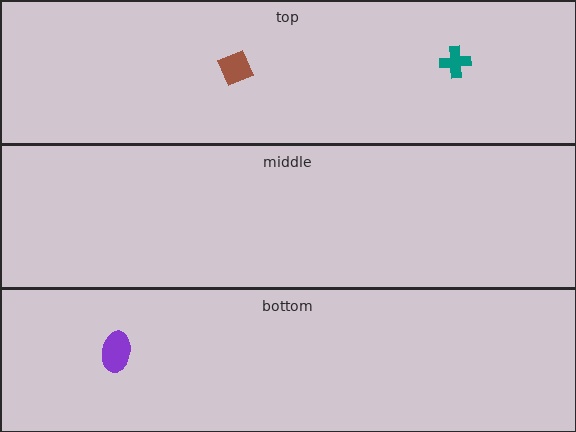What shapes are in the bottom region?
The purple ellipse.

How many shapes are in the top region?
2.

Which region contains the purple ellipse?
The bottom region.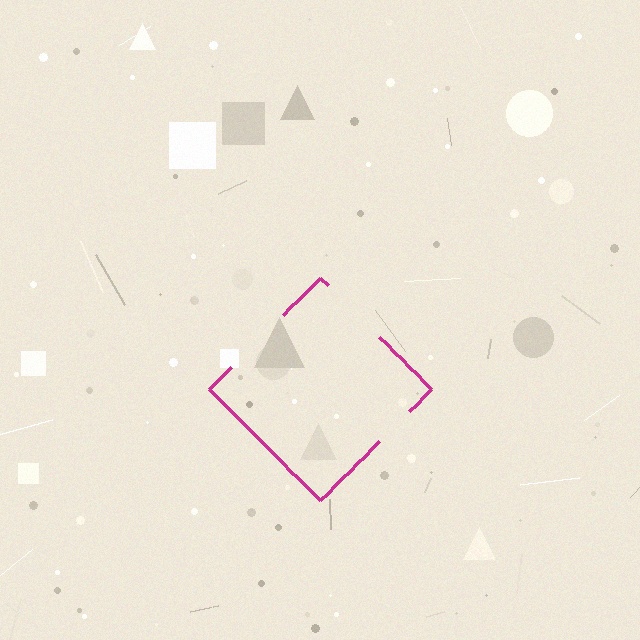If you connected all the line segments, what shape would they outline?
They would outline a diamond.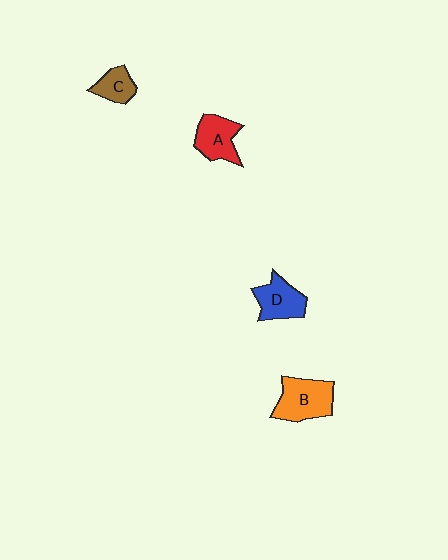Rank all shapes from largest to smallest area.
From largest to smallest: B (orange), D (blue), A (red), C (brown).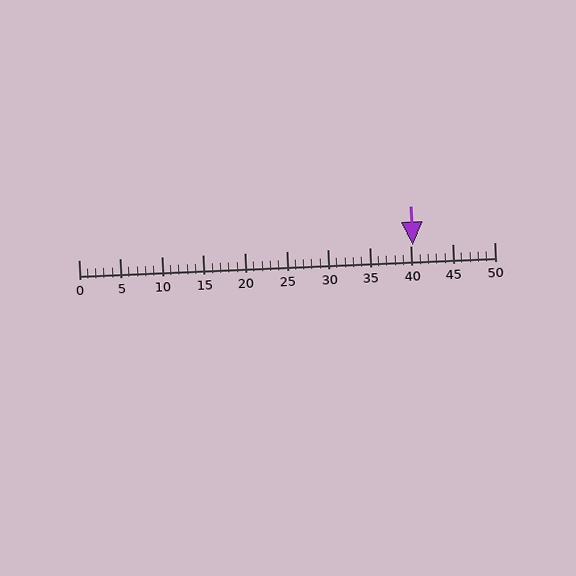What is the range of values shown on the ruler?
The ruler shows values from 0 to 50.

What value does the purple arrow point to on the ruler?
The purple arrow points to approximately 40.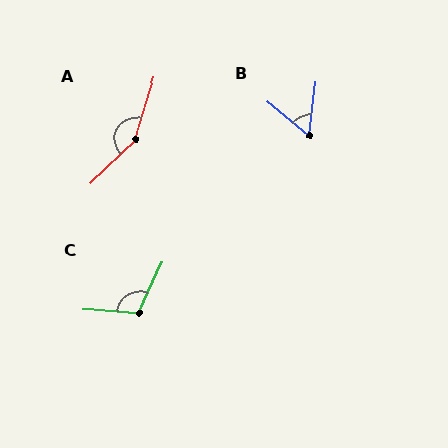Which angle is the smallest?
B, at approximately 57 degrees.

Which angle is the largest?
A, at approximately 151 degrees.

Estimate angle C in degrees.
Approximately 110 degrees.